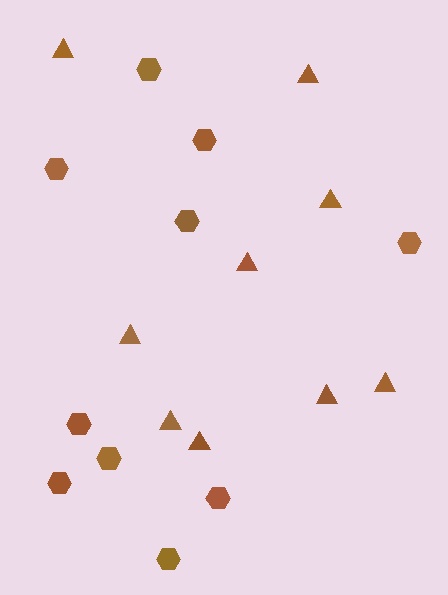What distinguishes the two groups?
There are 2 groups: one group of triangles (9) and one group of hexagons (10).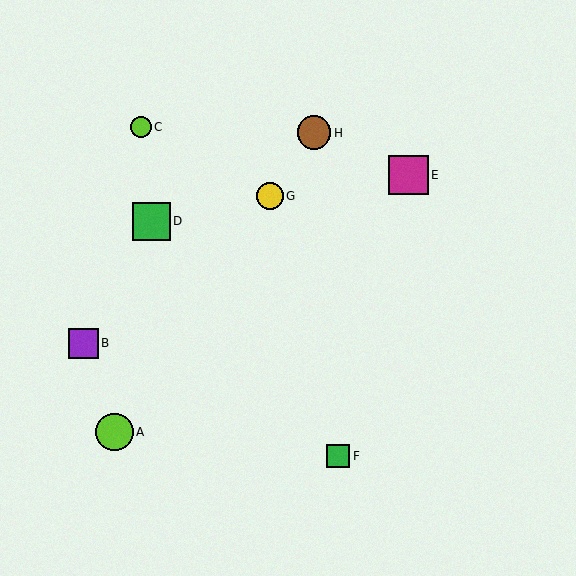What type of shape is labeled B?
Shape B is a purple square.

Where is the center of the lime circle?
The center of the lime circle is at (141, 127).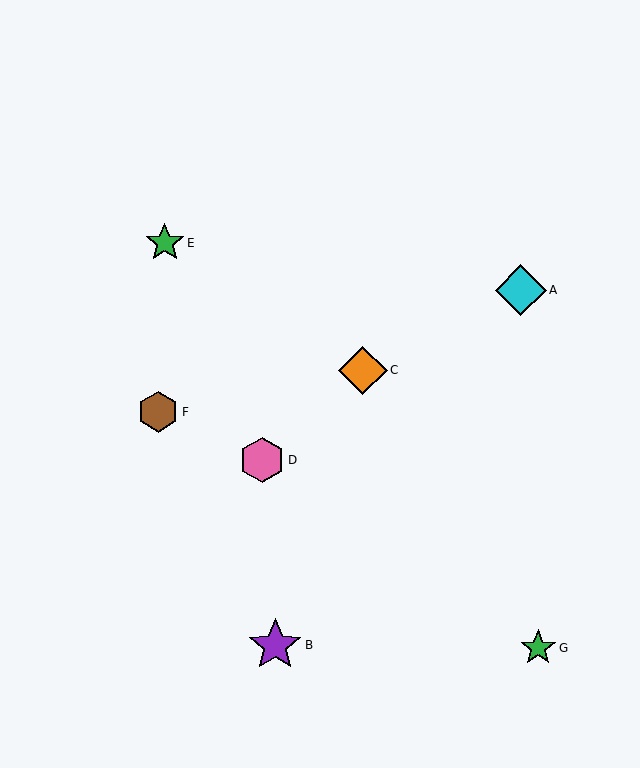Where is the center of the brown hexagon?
The center of the brown hexagon is at (158, 412).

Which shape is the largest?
The purple star (labeled B) is the largest.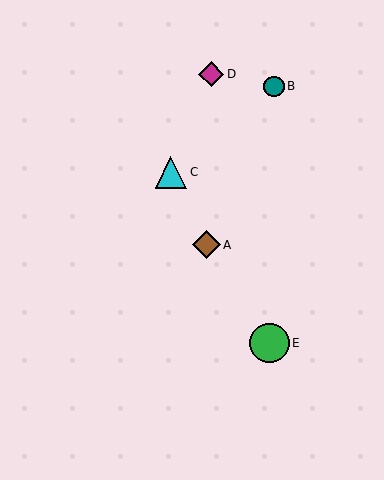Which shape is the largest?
The green circle (labeled E) is the largest.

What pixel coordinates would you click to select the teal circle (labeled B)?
Click at (274, 86) to select the teal circle B.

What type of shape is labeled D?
Shape D is a magenta diamond.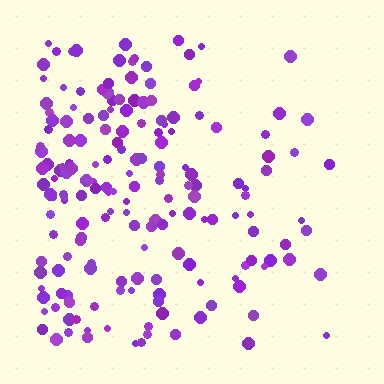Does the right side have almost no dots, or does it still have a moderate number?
Still a moderate number, just noticeably fewer than the left.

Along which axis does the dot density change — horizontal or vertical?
Horizontal.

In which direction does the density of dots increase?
From right to left, with the left side densest.